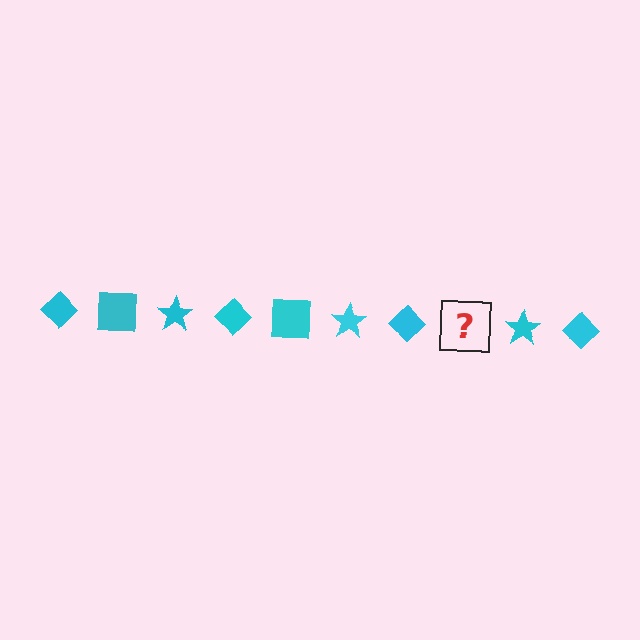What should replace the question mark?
The question mark should be replaced with a cyan square.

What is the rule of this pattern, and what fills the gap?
The rule is that the pattern cycles through diamond, square, star shapes in cyan. The gap should be filled with a cyan square.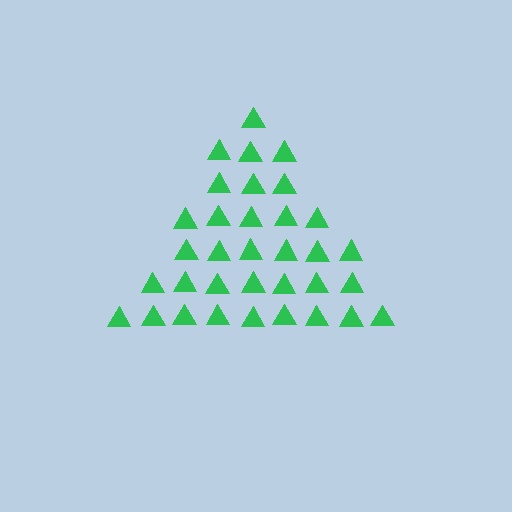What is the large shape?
The large shape is a triangle.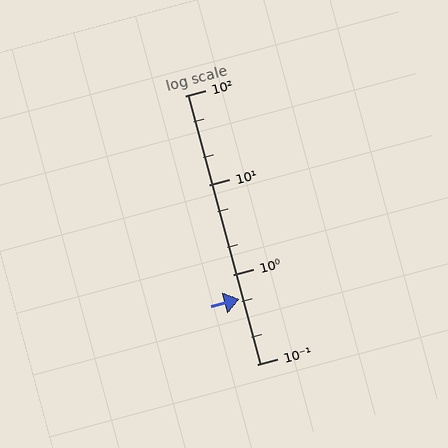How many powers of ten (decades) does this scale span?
The scale spans 3 decades, from 0.1 to 100.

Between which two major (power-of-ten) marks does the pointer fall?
The pointer is between 0.1 and 1.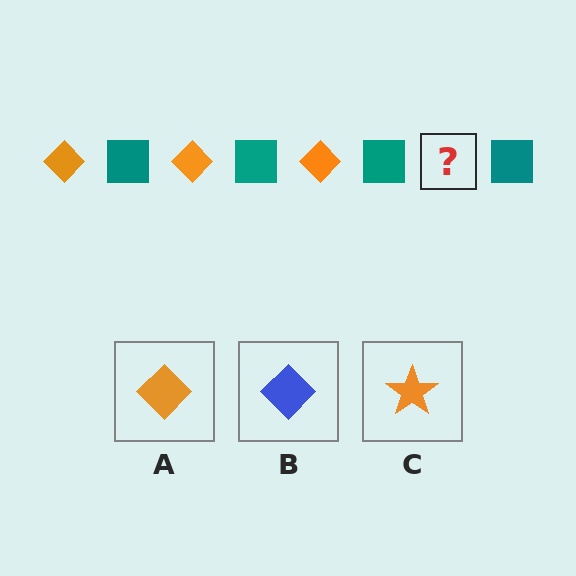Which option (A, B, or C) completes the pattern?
A.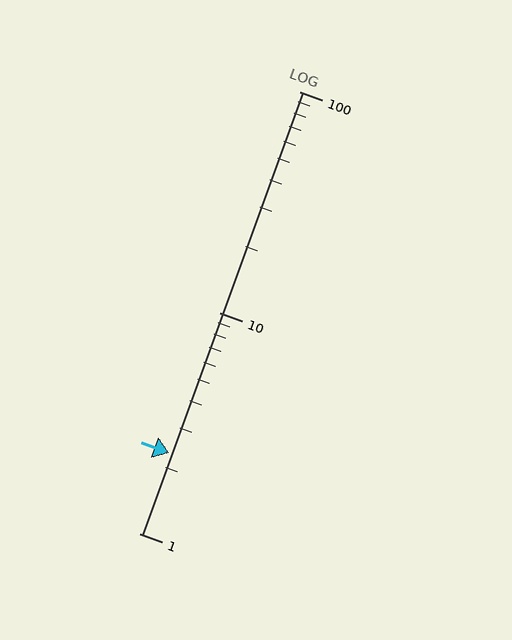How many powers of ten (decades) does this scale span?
The scale spans 2 decades, from 1 to 100.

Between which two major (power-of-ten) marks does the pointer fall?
The pointer is between 1 and 10.